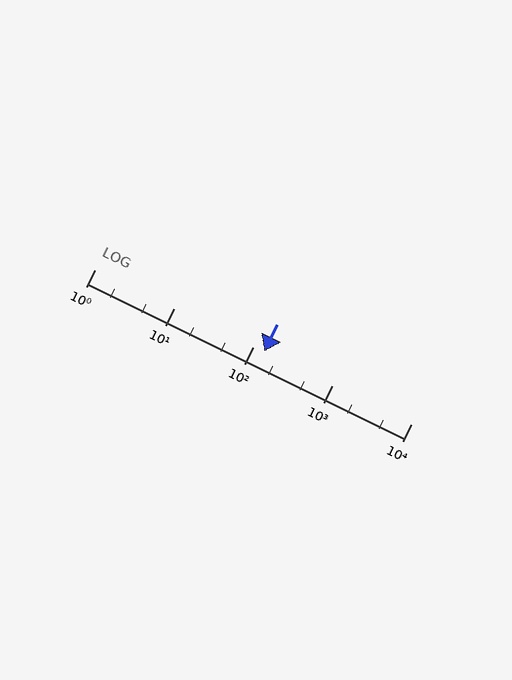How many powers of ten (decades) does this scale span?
The scale spans 4 decades, from 1 to 10000.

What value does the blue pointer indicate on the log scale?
The pointer indicates approximately 140.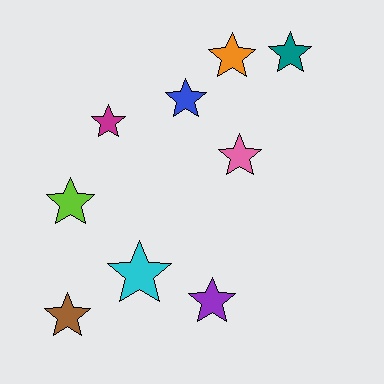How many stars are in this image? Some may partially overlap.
There are 9 stars.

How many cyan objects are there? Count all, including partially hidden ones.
There is 1 cyan object.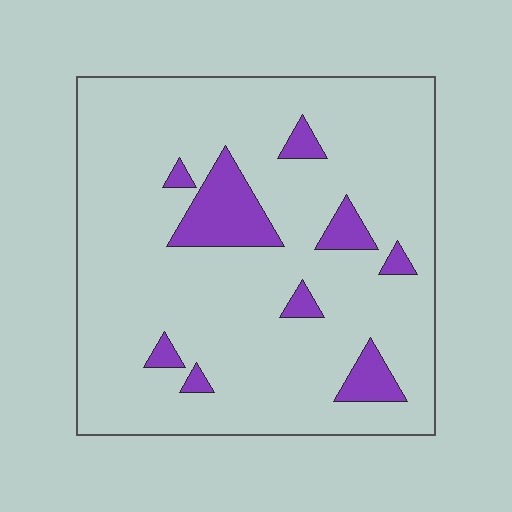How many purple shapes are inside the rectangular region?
9.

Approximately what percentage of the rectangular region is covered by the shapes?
Approximately 10%.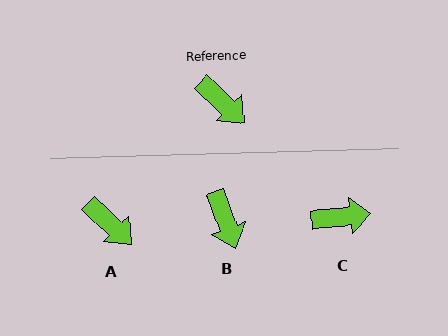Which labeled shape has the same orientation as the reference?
A.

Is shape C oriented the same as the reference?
No, it is off by about 50 degrees.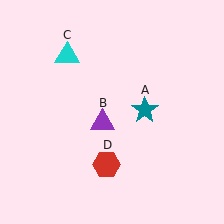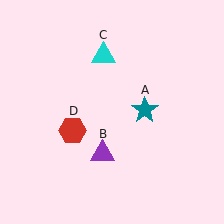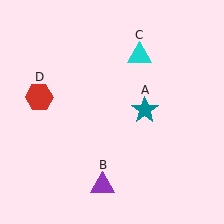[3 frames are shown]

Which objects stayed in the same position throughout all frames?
Teal star (object A) remained stationary.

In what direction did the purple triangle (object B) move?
The purple triangle (object B) moved down.